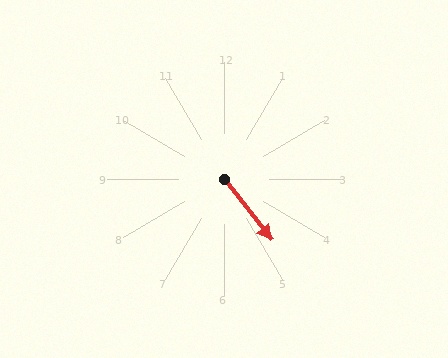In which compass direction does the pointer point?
Southeast.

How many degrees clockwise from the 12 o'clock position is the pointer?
Approximately 142 degrees.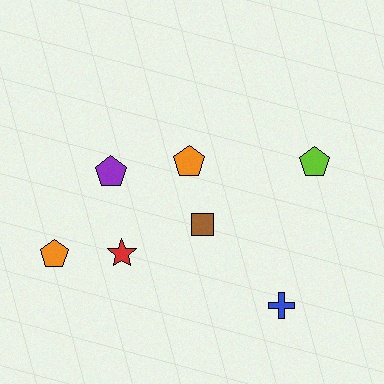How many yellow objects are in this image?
There are no yellow objects.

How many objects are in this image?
There are 7 objects.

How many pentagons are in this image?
There are 4 pentagons.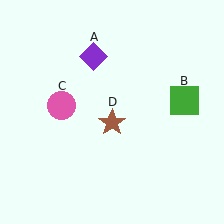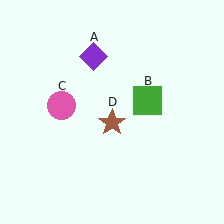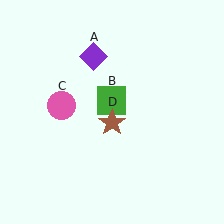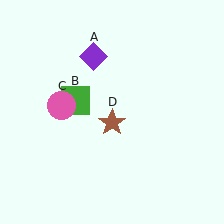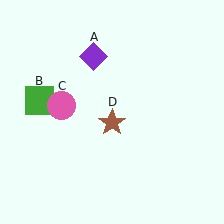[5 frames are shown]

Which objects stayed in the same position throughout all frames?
Purple diamond (object A) and pink circle (object C) and brown star (object D) remained stationary.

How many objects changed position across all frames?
1 object changed position: green square (object B).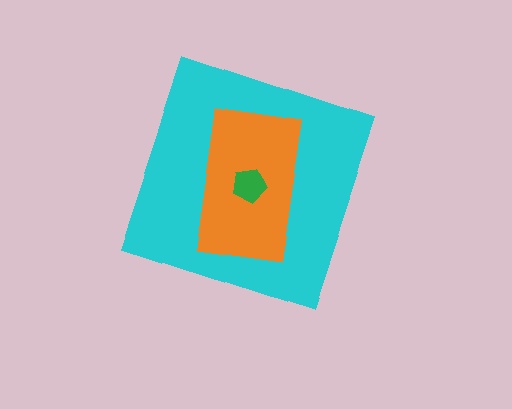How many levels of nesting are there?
3.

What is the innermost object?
The green pentagon.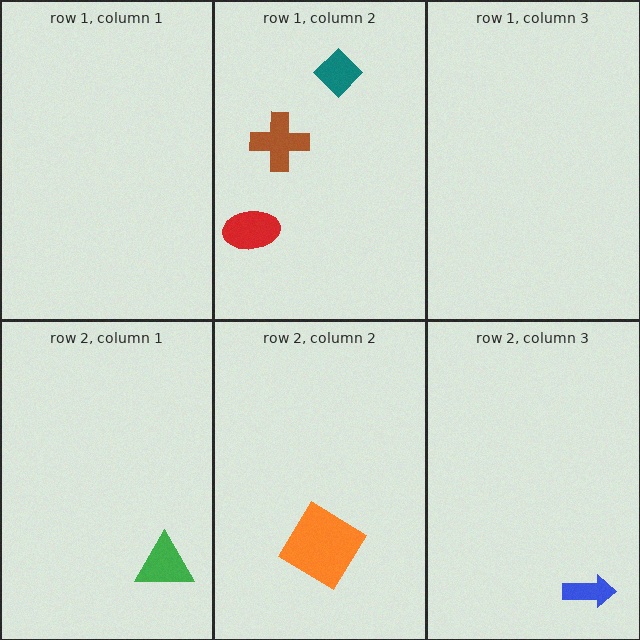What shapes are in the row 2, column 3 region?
The blue arrow.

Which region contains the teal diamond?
The row 1, column 2 region.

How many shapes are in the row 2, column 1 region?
1.